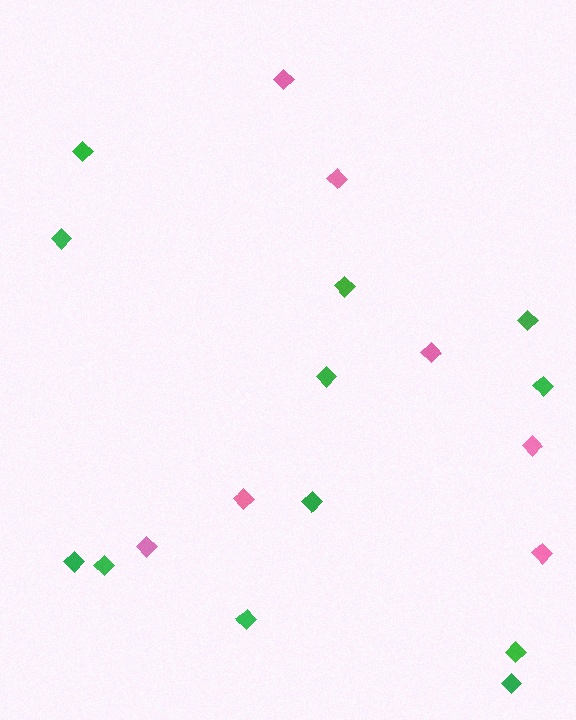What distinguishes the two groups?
There are 2 groups: one group of green diamonds (12) and one group of pink diamonds (7).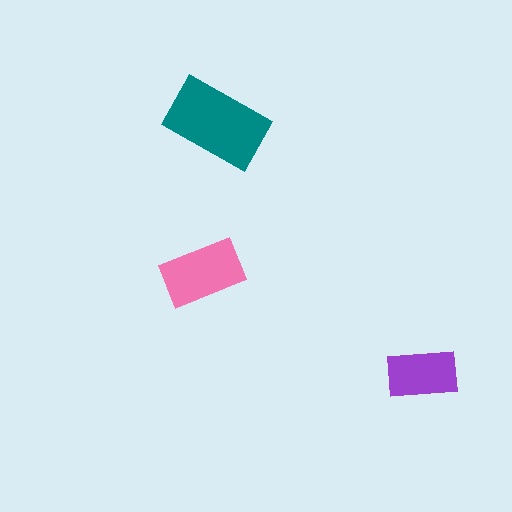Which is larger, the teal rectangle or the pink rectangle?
The teal one.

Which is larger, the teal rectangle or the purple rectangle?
The teal one.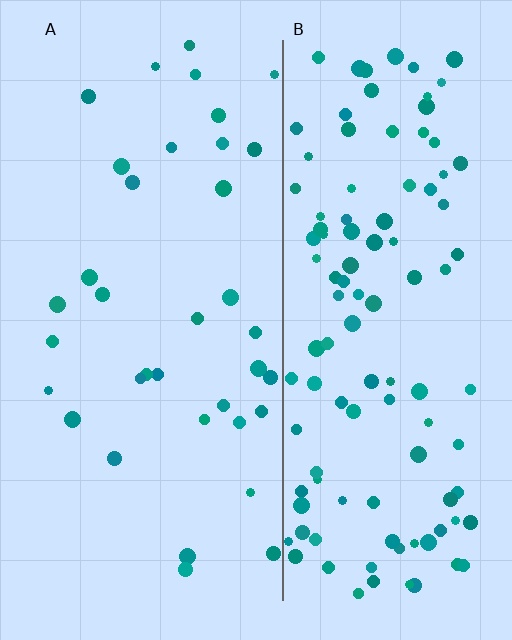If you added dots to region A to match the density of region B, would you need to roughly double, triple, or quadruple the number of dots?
Approximately triple.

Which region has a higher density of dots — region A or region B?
B (the right).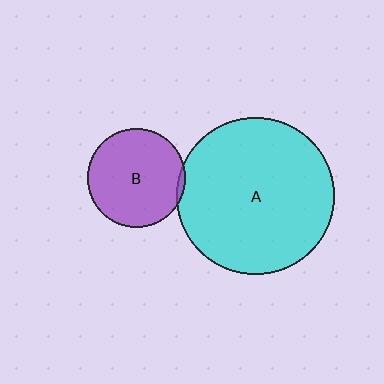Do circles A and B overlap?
Yes.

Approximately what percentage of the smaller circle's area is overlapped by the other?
Approximately 5%.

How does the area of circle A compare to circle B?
Approximately 2.5 times.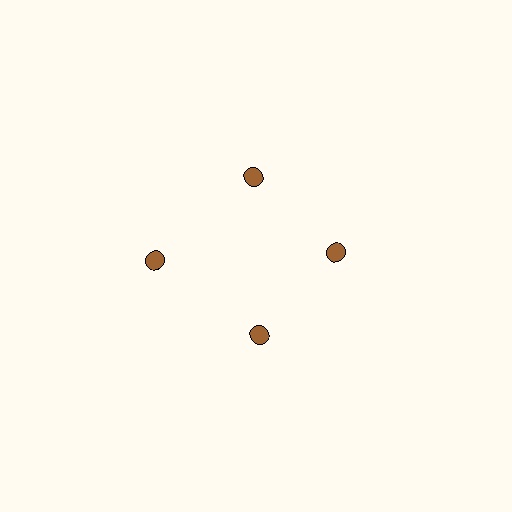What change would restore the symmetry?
The symmetry would be restored by moving it inward, back onto the ring so that all 4 circles sit at equal angles and equal distance from the center.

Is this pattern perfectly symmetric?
No. The 4 brown circles are arranged in a ring, but one element near the 9 o'clock position is pushed outward from the center, breaking the 4-fold rotational symmetry.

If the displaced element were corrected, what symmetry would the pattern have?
It would have 4-fold rotational symmetry — the pattern would map onto itself every 90 degrees.